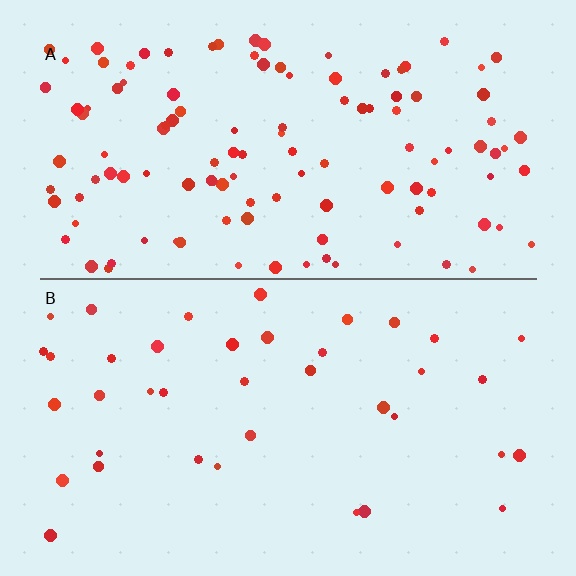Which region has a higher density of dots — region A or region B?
A (the top).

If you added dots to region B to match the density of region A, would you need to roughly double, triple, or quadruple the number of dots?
Approximately triple.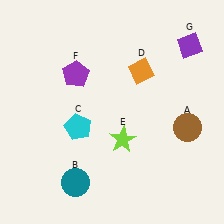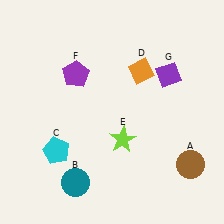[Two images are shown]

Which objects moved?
The objects that moved are: the brown circle (A), the cyan pentagon (C), the purple diamond (G).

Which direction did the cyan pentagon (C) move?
The cyan pentagon (C) moved down.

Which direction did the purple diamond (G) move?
The purple diamond (G) moved down.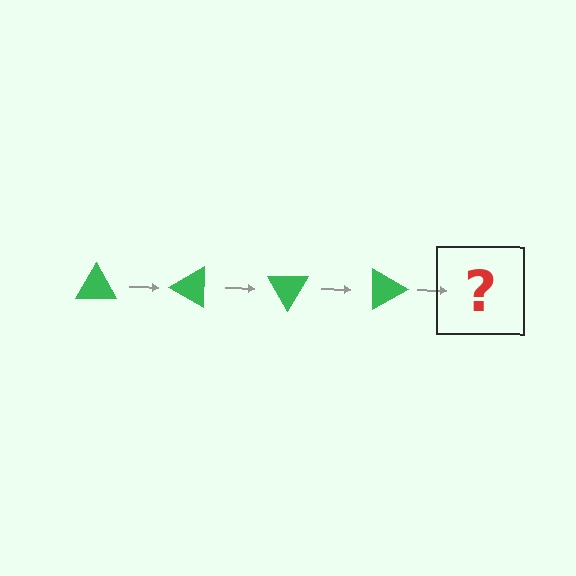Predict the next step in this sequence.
The next step is a green triangle rotated 120 degrees.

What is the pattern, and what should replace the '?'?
The pattern is that the triangle rotates 30 degrees each step. The '?' should be a green triangle rotated 120 degrees.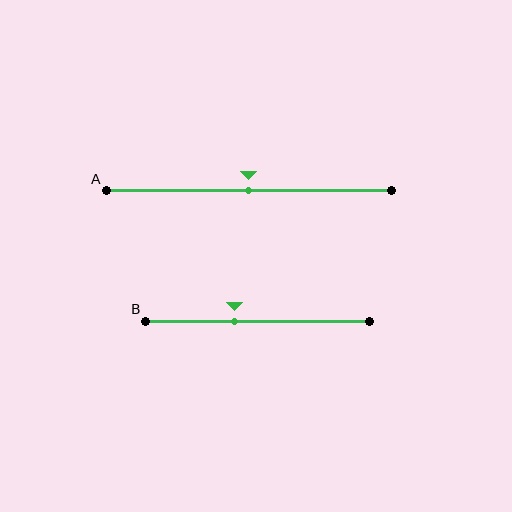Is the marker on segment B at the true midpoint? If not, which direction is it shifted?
No, the marker on segment B is shifted to the left by about 10% of the segment length.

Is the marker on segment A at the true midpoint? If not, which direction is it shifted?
Yes, the marker on segment A is at the true midpoint.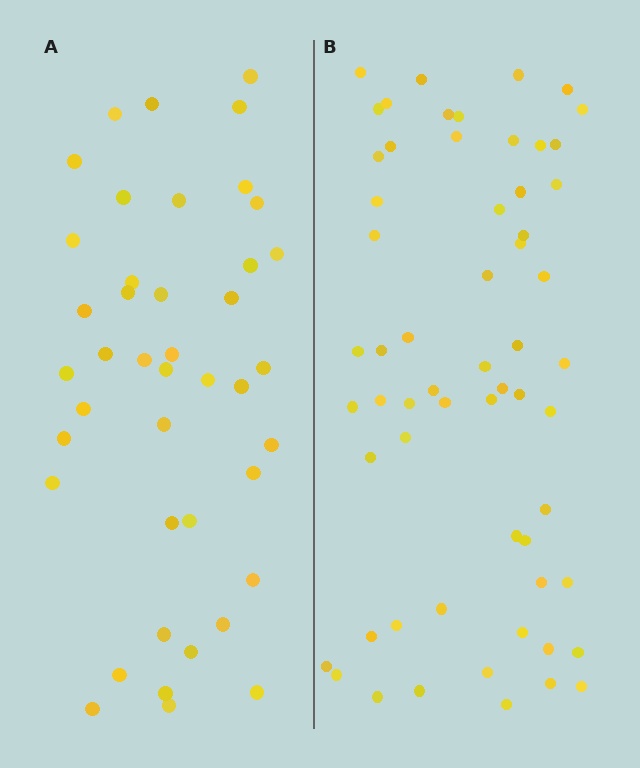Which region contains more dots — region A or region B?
Region B (the right region) has more dots.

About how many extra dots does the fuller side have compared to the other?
Region B has approximately 20 more dots than region A.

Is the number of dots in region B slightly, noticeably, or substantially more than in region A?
Region B has noticeably more, but not dramatically so. The ratio is roughly 1.4 to 1.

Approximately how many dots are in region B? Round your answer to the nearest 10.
About 60 dots.